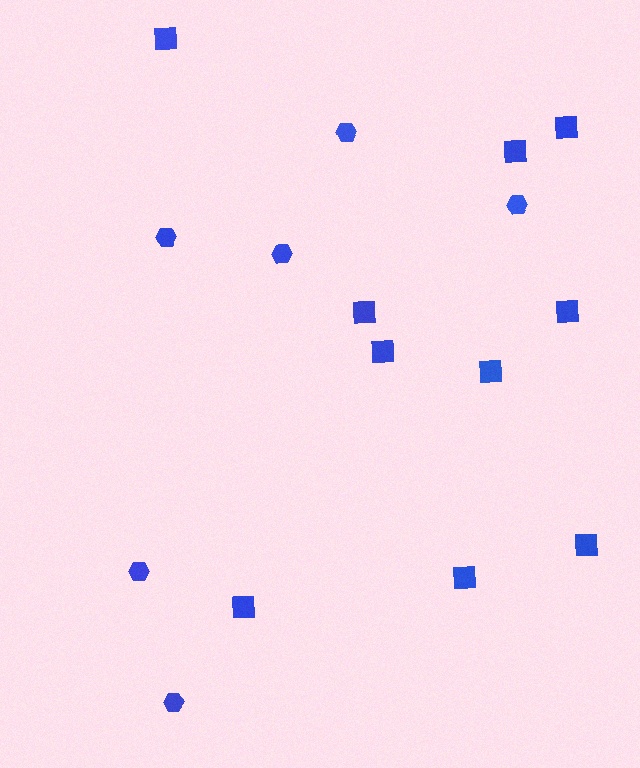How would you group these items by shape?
There are 2 groups: one group of squares (10) and one group of hexagons (6).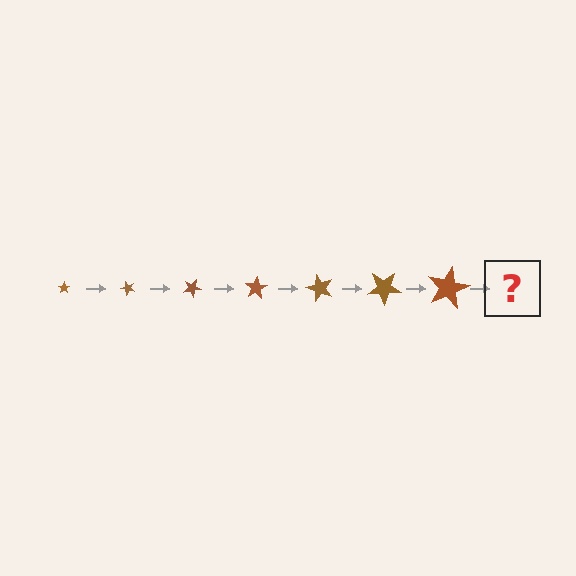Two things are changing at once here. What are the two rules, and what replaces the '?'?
The two rules are that the star grows larger each step and it rotates 50 degrees each step. The '?' should be a star, larger than the previous one and rotated 350 degrees from the start.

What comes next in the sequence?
The next element should be a star, larger than the previous one and rotated 350 degrees from the start.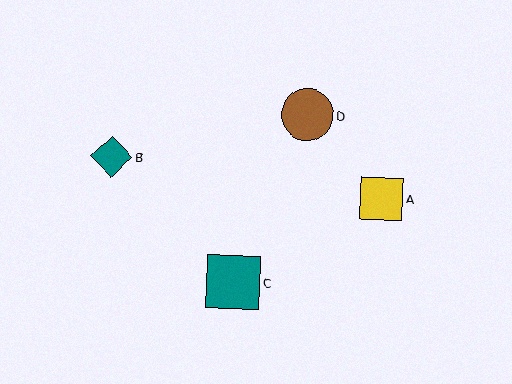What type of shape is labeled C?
Shape C is a teal square.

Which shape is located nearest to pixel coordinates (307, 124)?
The brown circle (labeled D) at (307, 115) is nearest to that location.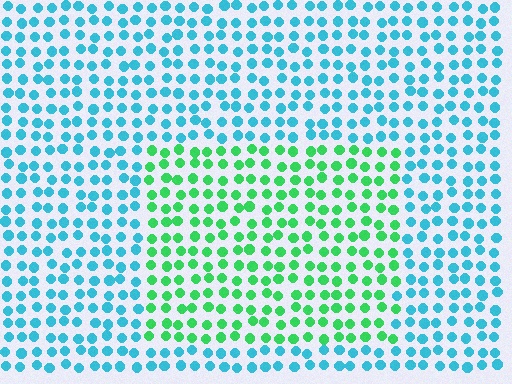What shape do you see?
I see a rectangle.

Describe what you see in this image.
The image is filled with small cyan elements in a uniform arrangement. A rectangle-shaped region is visible where the elements are tinted to a slightly different hue, forming a subtle color boundary.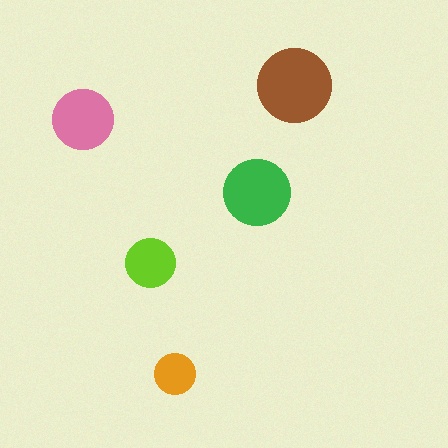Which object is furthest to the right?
The brown circle is rightmost.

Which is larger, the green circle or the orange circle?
The green one.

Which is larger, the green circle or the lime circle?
The green one.